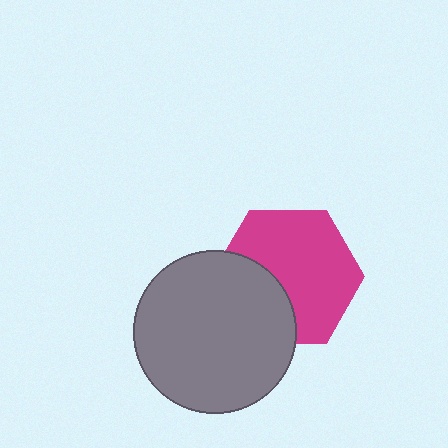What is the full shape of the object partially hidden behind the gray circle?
The partially hidden object is a magenta hexagon.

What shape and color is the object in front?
The object in front is a gray circle.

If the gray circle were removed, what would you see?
You would see the complete magenta hexagon.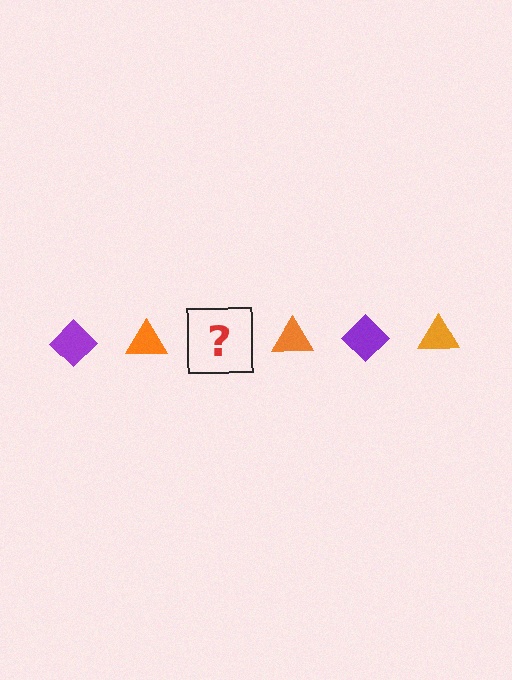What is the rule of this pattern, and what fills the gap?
The rule is that the pattern alternates between purple diamond and orange triangle. The gap should be filled with a purple diamond.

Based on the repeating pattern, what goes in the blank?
The blank should be a purple diamond.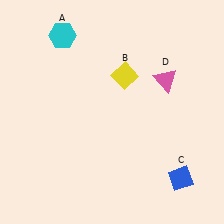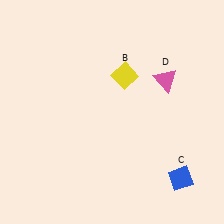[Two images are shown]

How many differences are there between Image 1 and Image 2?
There is 1 difference between the two images.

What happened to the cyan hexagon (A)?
The cyan hexagon (A) was removed in Image 2. It was in the top-left area of Image 1.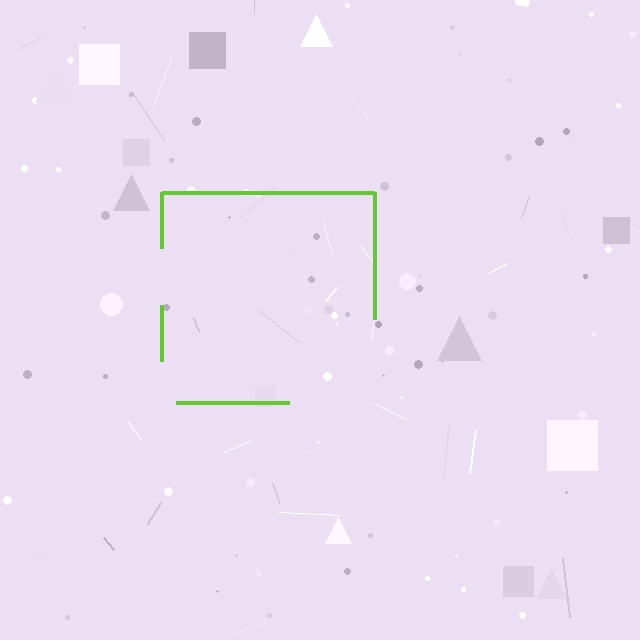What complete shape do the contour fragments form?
The contour fragments form a square.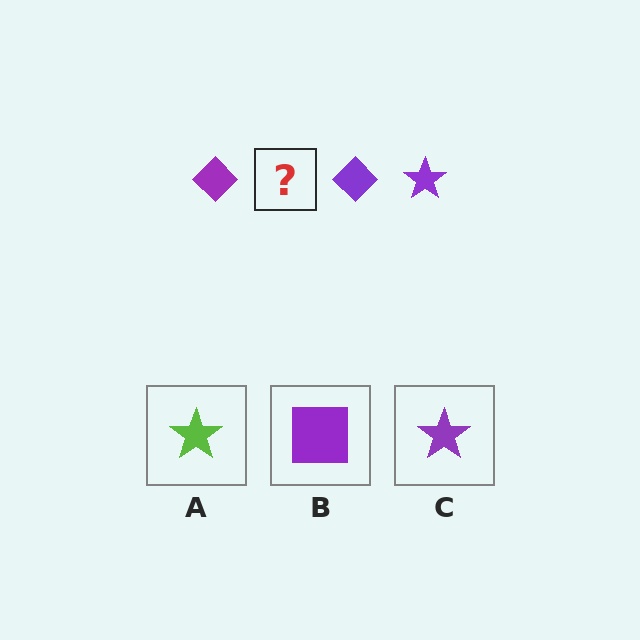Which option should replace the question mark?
Option C.